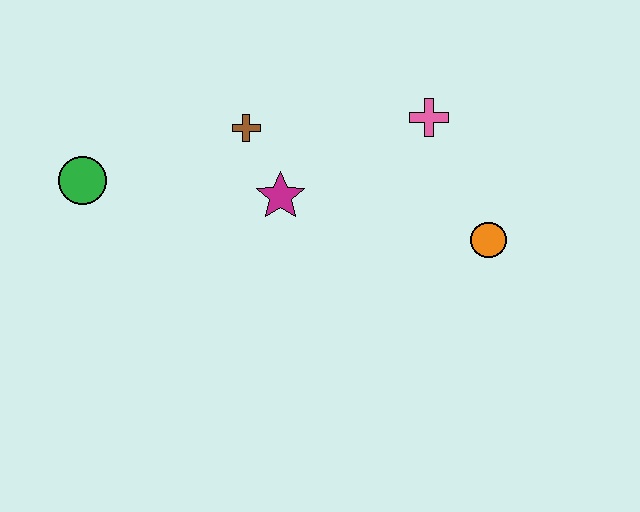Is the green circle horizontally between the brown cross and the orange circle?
No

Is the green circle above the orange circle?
Yes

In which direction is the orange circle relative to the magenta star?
The orange circle is to the right of the magenta star.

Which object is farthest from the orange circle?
The green circle is farthest from the orange circle.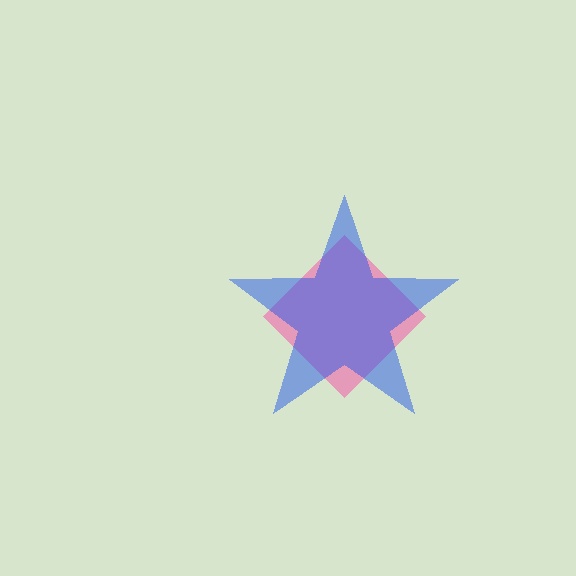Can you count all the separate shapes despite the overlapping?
Yes, there are 2 separate shapes.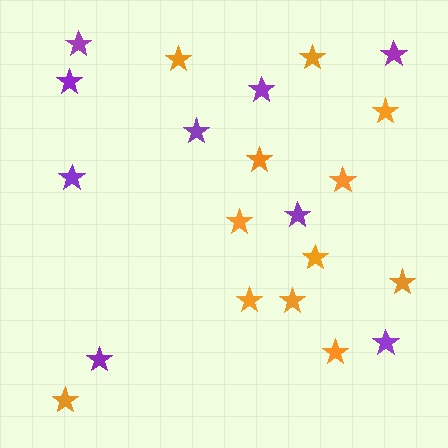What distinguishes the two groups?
There are 2 groups: one group of orange stars (12) and one group of purple stars (9).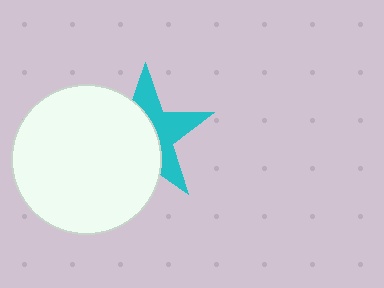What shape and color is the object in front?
The object in front is a white circle.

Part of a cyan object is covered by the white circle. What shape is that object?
It is a star.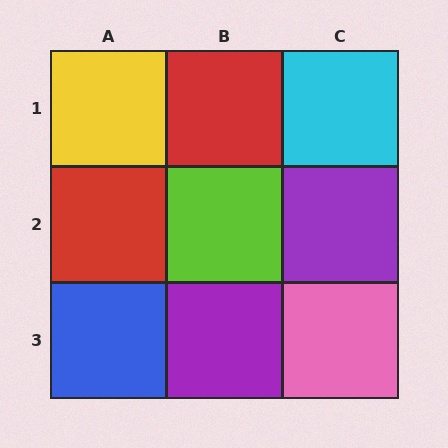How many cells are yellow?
1 cell is yellow.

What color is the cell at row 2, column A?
Red.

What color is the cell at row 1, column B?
Red.